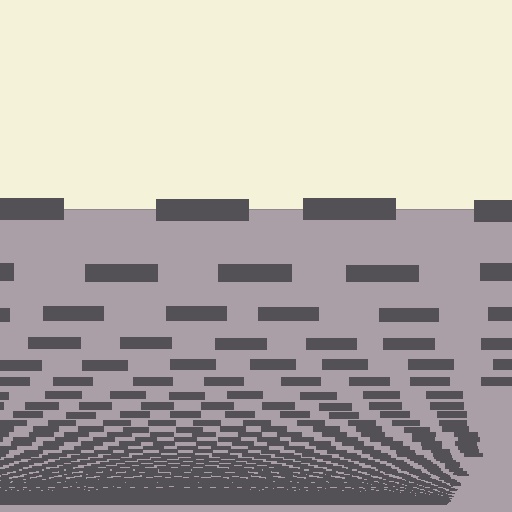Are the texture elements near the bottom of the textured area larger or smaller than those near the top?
Smaller. The gradient is inverted — elements near the bottom are smaller and denser.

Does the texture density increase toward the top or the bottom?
Density increases toward the bottom.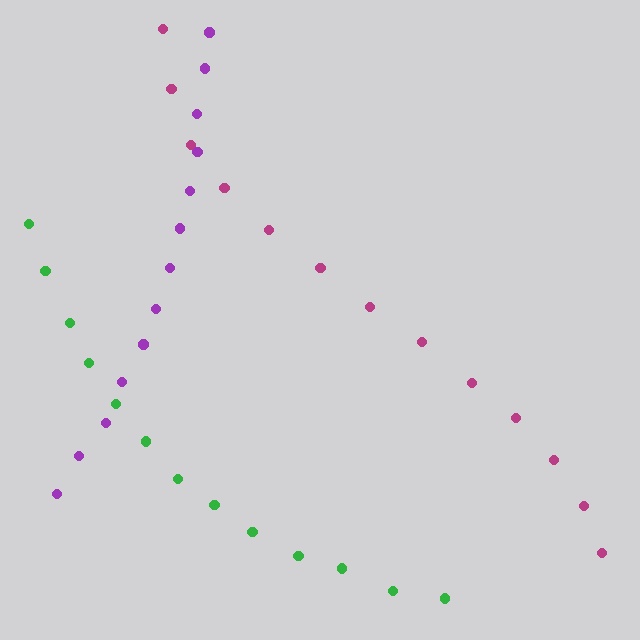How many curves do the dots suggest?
There are 3 distinct paths.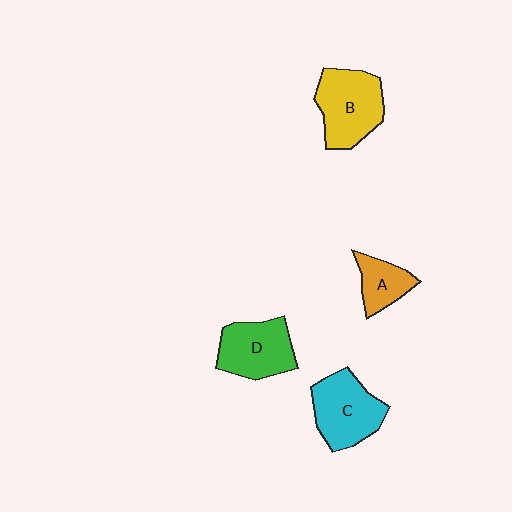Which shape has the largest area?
Shape B (yellow).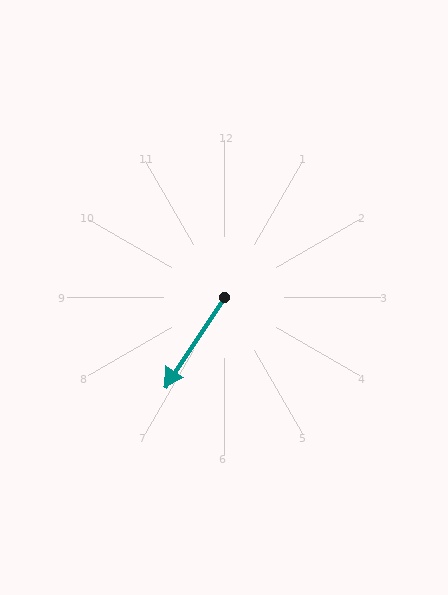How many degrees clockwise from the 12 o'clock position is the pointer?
Approximately 214 degrees.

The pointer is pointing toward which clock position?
Roughly 7 o'clock.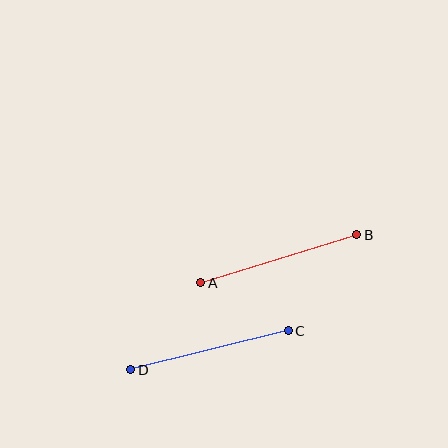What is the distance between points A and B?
The distance is approximately 163 pixels.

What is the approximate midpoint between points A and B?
The midpoint is at approximately (279, 259) pixels.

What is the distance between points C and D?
The distance is approximately 163 pixels.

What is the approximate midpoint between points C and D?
The midpoint is at approximately (209, 350) pixels.